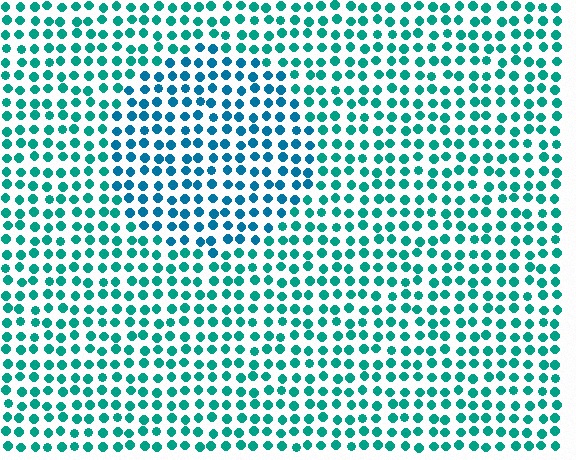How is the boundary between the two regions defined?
The boundary is defined purely by a slight shift in hue (about 27 degrees). Spacing, size, and orientation are identical on both sides.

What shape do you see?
I see a circle.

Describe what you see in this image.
The image is filled with small teal elements in a uniform arrangement. A circle-shaped region is visible where the elements are tinted to a slightly different hue, forming a subtle color boundary.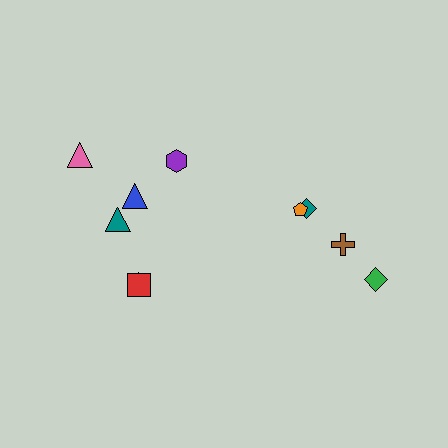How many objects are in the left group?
There are 6 objects.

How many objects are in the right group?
There are 4 objects.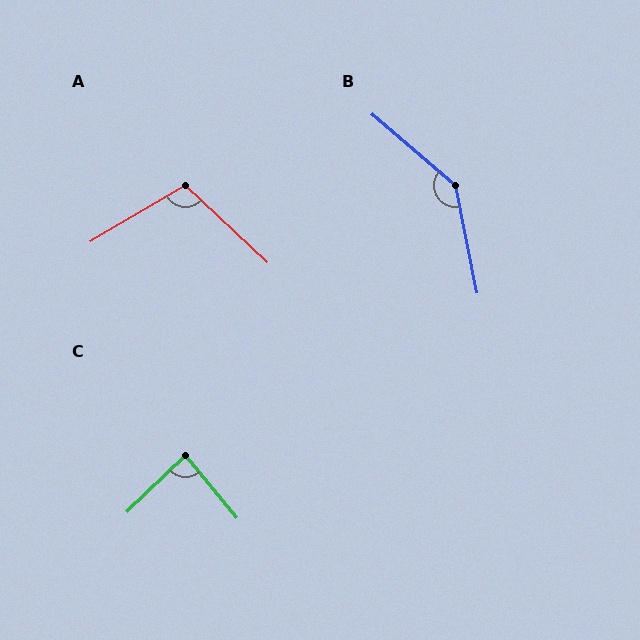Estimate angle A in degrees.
Approximately 106 degrees.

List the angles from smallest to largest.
C (86°), A (106°), B (142°).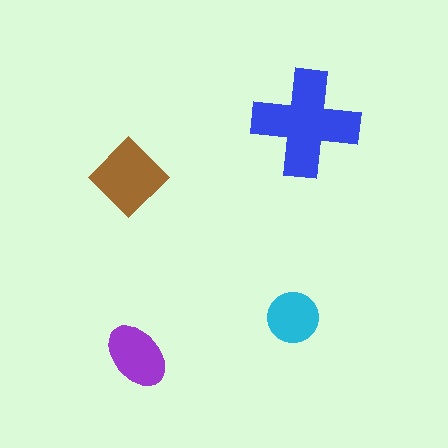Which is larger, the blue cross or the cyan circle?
The blue cross.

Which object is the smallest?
The cyan circle.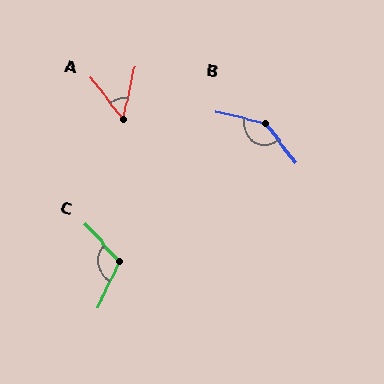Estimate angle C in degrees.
Approximately 112 degrees.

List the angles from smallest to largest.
A (51°), C (112°), B (141°).